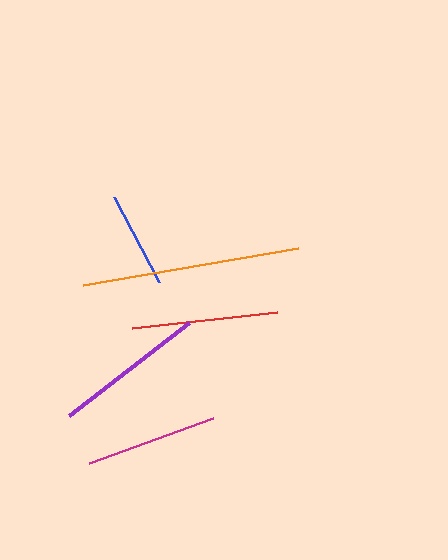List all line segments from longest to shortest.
From longest to shortest: orange, purple, red, magenta, blue.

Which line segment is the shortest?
The blue line is the shortest at approximately 96 pixels.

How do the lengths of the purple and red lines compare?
The purple and red lines are approximately the same length.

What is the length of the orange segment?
The orange segment is approximately 218 pixels long.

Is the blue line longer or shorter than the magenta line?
The magenta line is longer than the blue line.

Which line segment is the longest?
The orange line is the longest at approximately 218 pixels.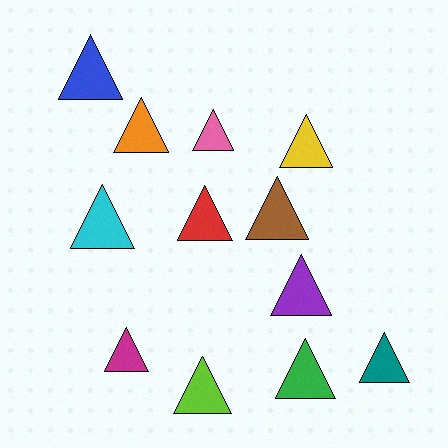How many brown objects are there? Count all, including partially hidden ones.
There is 1 brown object.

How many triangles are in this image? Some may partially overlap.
There are 12 triangles.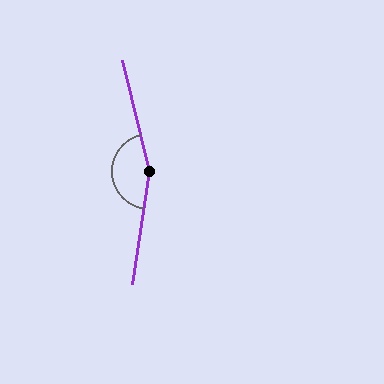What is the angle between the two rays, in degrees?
Approximately 158 degrees.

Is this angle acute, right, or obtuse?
It is obtuse.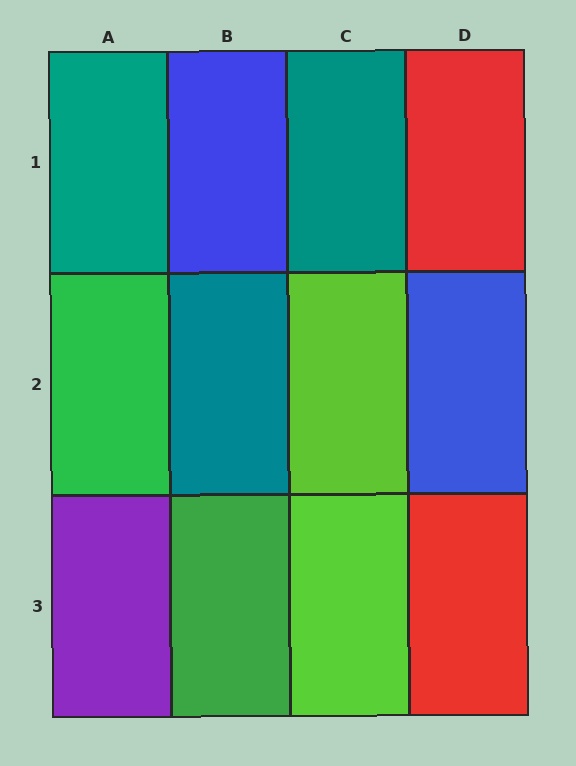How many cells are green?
2 cells are green.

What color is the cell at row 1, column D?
Red.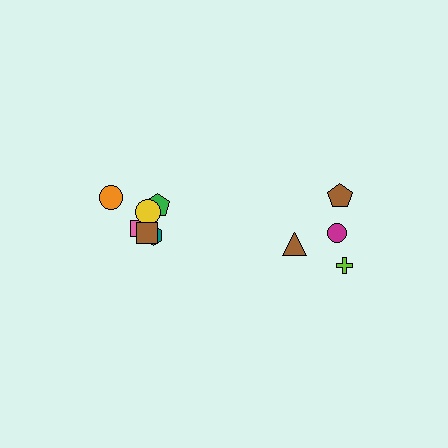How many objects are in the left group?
There are 6 objects.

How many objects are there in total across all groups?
There are 10 objects.